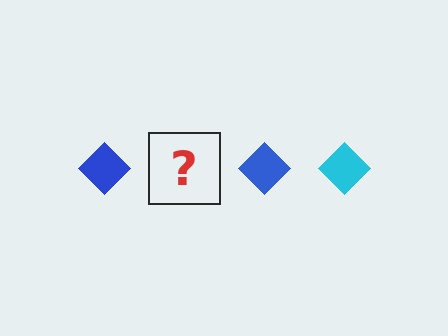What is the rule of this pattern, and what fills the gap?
The rule is that the pattern cycles through blue, cyan diamonds. The gap should be filled with a cyan diamond.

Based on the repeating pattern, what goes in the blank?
The blank should be a cyan diamond.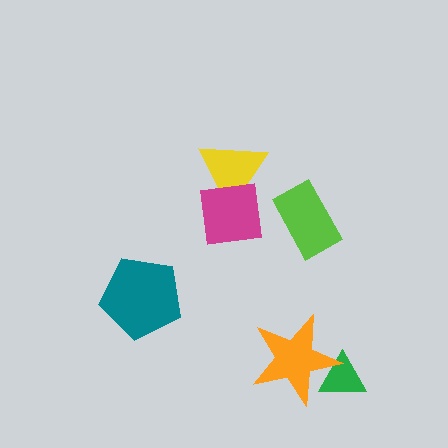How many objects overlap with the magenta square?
1 object overlaps with the magenta square.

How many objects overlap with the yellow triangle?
1 object overlaps with the yellow triangle.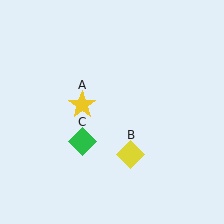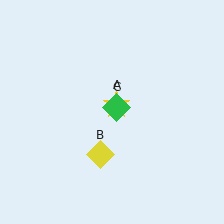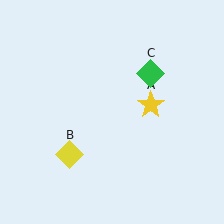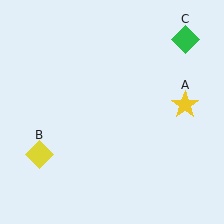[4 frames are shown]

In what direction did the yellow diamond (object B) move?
The yellow diamond (object B) moved left.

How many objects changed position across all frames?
3 objects changed position: yellow star (object A), yellow diamond (object B), green diamond (object C).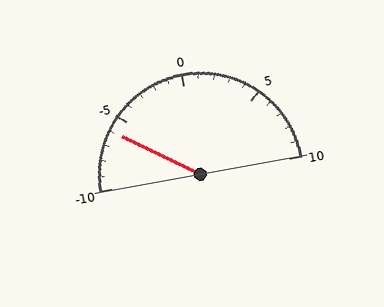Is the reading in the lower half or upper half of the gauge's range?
The reading is in the lower half of the range (-10 to 10).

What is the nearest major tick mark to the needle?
The nearest major tick mark is -5.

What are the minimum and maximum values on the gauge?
The gauge ranges from -10 to 10.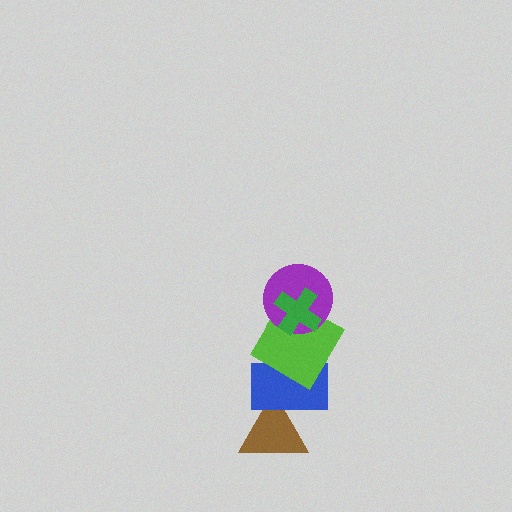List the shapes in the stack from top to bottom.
From top to bottom: the green cross, the purple circle, the lime diamond, the blue rectangle, the brown triangle.